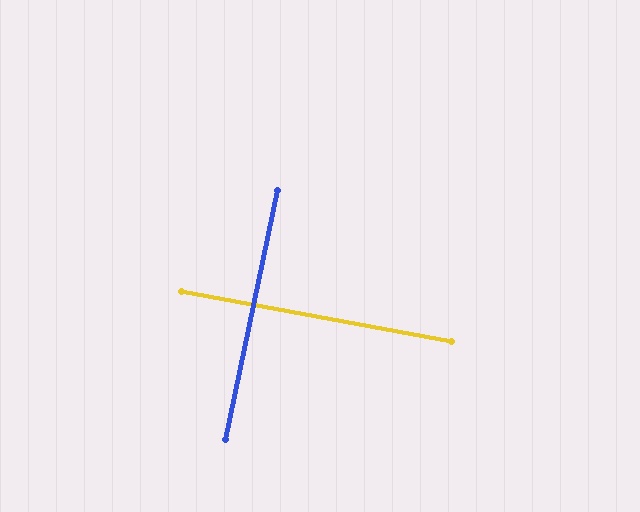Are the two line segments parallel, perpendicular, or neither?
Perpendicular — they meet at approximately 89°.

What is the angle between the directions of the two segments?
Approximately 89 degrees.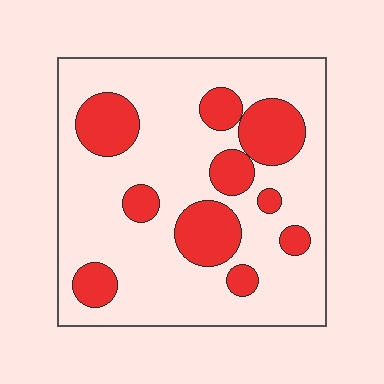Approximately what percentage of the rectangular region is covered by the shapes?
Approximately 25%.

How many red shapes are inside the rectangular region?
10.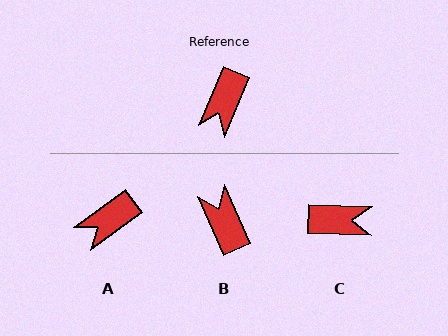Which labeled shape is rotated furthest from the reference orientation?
B, about 134 degrees away.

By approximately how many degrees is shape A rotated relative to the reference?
Approximately 31 degrees clockwise.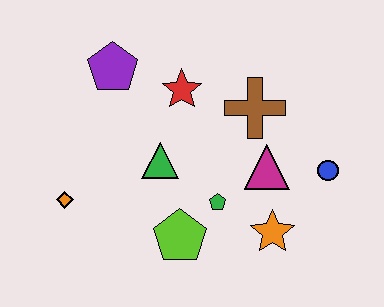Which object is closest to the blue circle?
The magenta triangle is closest to the blue circle.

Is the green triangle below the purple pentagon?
Yes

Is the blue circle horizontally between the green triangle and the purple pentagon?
No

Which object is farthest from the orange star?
The purple pentagon is farthest from the orange star.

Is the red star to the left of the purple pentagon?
No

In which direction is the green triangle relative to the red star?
The green triangle is below the red star.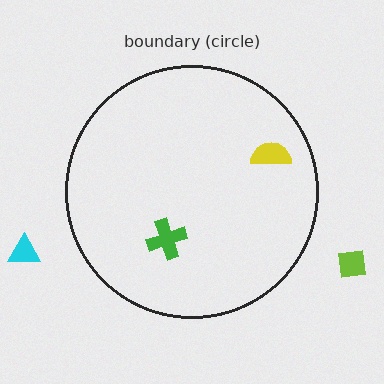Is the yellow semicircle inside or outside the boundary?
Inside.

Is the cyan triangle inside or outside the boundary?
Outside.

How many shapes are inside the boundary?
2 inside, 2 outside.